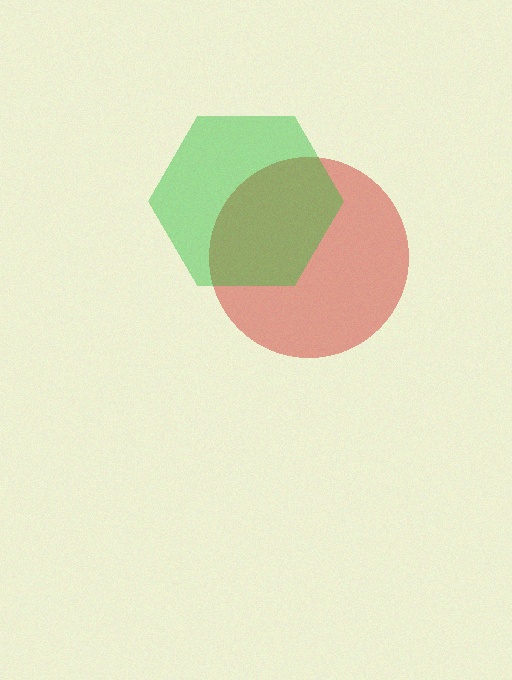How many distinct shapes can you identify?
There are 2 distinct shapes: a red circle, a green hexagon.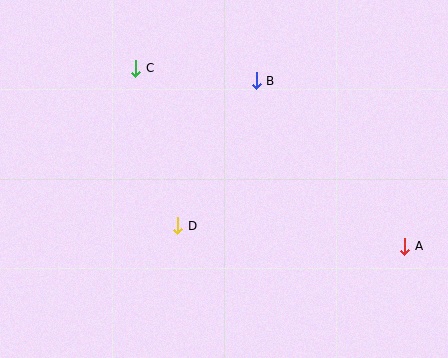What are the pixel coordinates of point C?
Point C is at (136, 68).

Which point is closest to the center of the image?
Point D at (178, 226) is closest to the center.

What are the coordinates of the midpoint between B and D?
The midpoint between B and D is at (217, 153).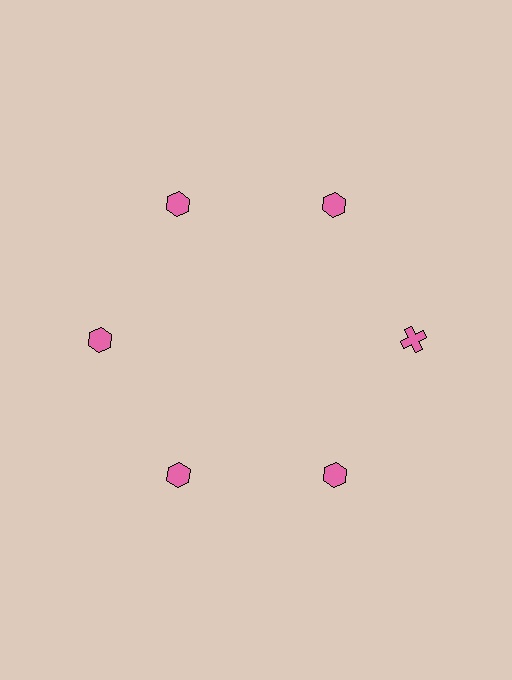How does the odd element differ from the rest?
It has a different shape: cross instead of hexagon.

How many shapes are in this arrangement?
There are 6 shapes arranged in a ring pattern.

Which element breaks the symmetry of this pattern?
The pink cross at roughly the 3 o'clock position breaks the symmetry. All other shapes are pink hexagons.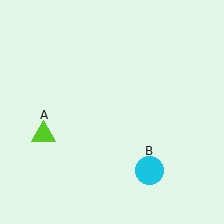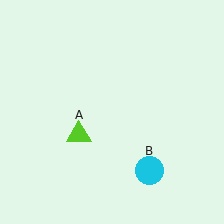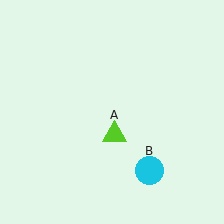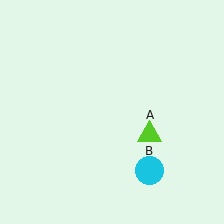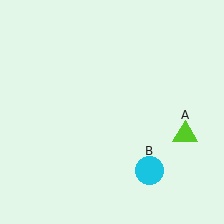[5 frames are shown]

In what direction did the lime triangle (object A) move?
The lime triangle (object A) moved right.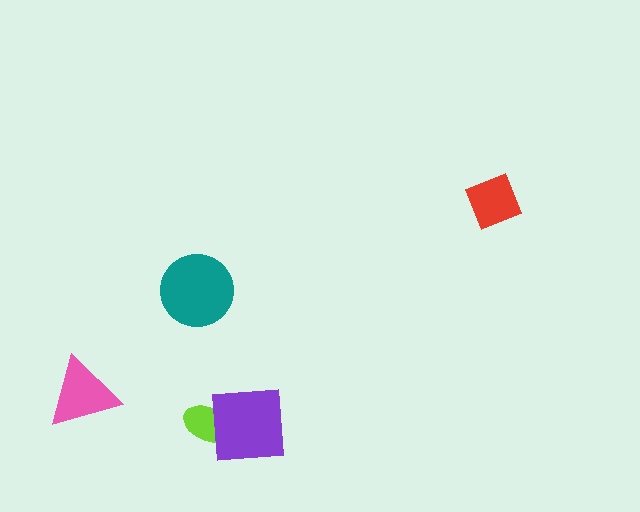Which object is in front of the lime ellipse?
The purple square is in front of the lime ellipse.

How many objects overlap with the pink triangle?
0 objects overlap with the pink triangle.